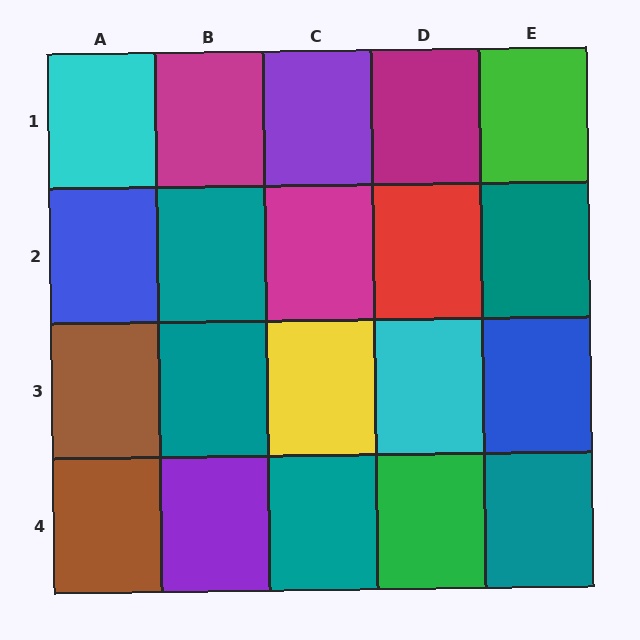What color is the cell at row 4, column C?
Teal.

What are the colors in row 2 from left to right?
Blue, teal, magenta, red, teal.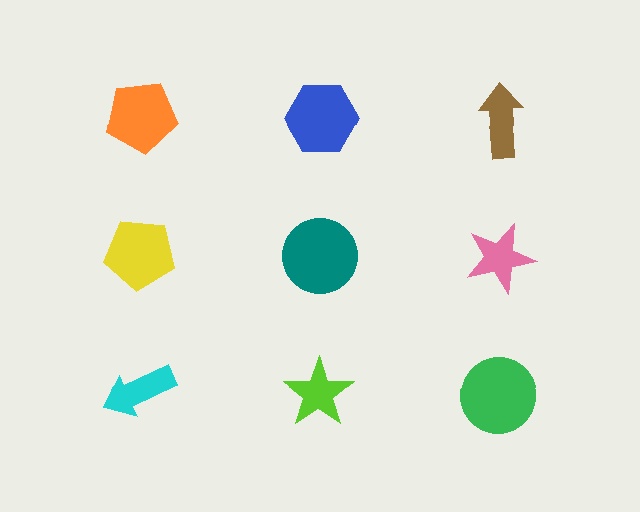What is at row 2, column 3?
A pink star.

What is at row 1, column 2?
A blue hexagon.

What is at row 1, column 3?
A brown arrow.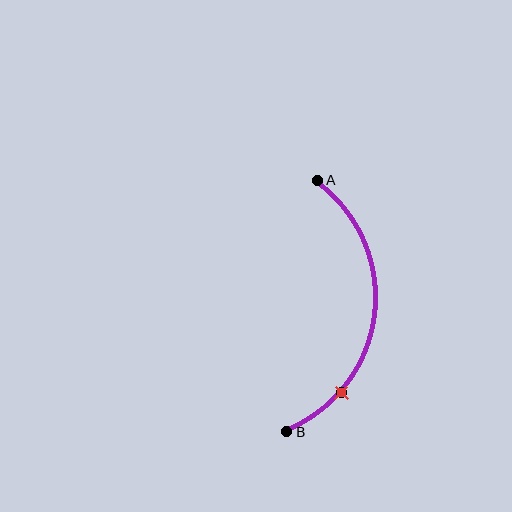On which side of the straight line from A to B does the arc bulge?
The arc bulges to the right of the straight line connecting A and B.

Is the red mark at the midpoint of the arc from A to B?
No. The red mark lies on the arc but is closer to endpoint B. The arc midpoint would be at the point on the curve equidistant along the arc from both A and B.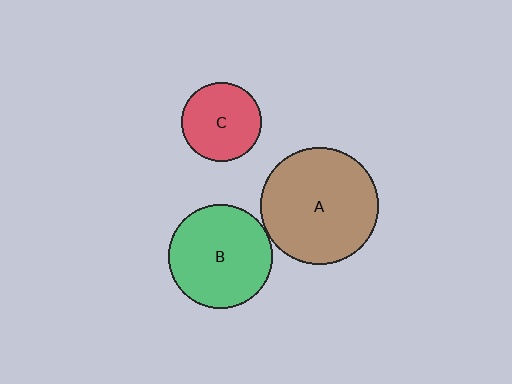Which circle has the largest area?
Circle A (brown).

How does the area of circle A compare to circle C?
Approximately 2.2 times.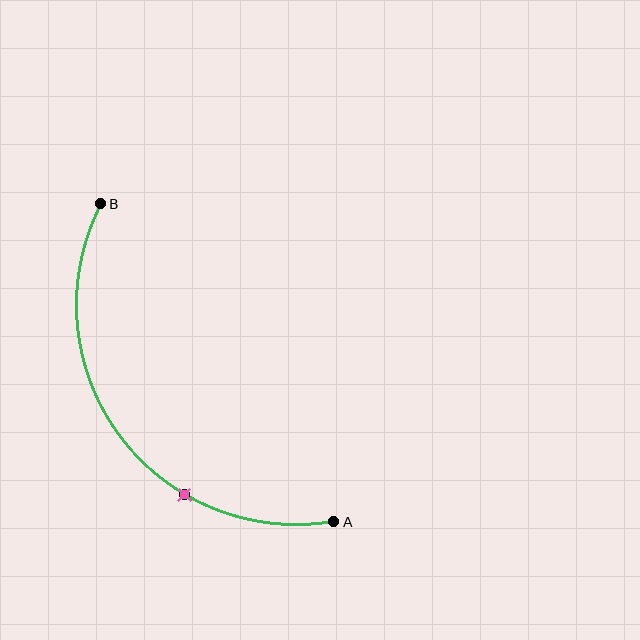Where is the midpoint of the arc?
The arc midpoint is the point on the curve farthest from the straight line joining A and B. It sits below and to the left of that line.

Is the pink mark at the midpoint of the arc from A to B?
No. The pink mark lies on the arc but is closer to endpoint A. The arc midpoint would be at the point on the curve equidistant along the arc from both A and B.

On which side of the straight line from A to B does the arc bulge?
The arc bulges below and to the left of the straight line connecting A and B.